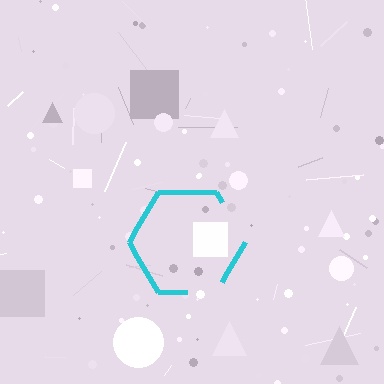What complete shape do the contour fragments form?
The contour fragments form a hexagon.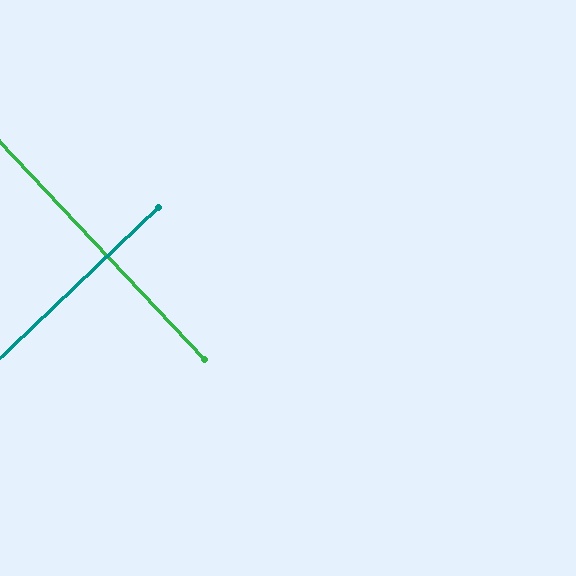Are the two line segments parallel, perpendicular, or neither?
Perpendicular — they meet at approximately 90°.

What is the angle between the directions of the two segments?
Approximately 90 degrees.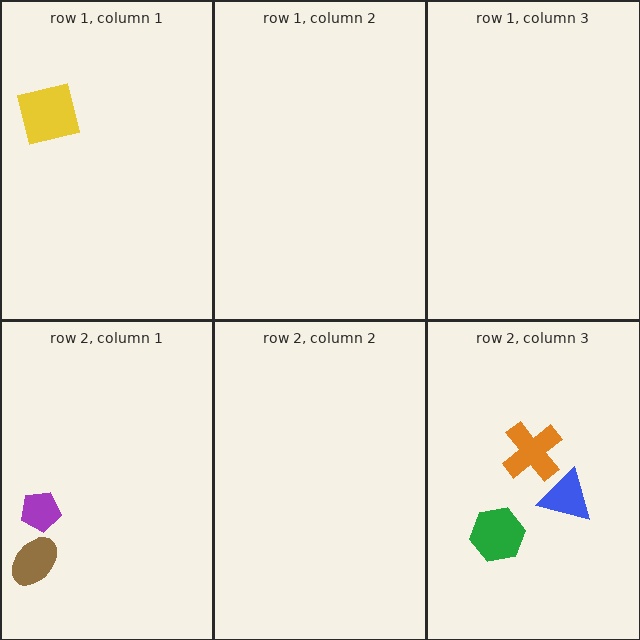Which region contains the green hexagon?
The row 2, column 3 region.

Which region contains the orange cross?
The row 2, column 3 region.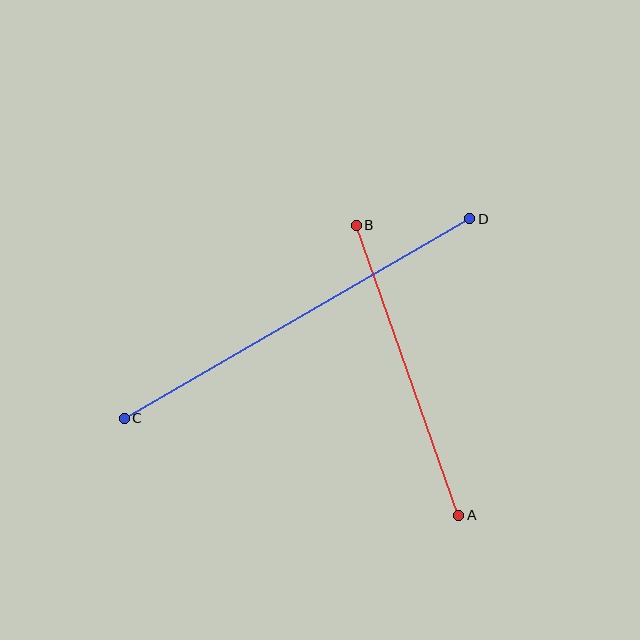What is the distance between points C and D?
The distance is approximately 399 pixels.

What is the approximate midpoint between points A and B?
The midpoint is at approximately (408, 370) pixels.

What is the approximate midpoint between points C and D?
The midpoint is at approximately (297, 319) pixels.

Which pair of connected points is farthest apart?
Points C and D are farthest apart.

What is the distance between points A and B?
The distance is approximately 308 pixels.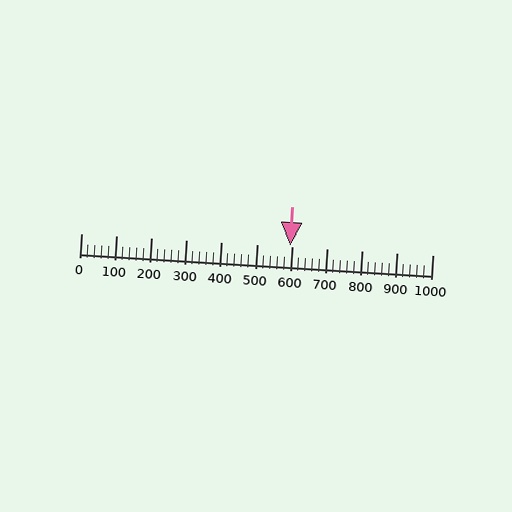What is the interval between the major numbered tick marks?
The major tick marks are spaced 100 units apart.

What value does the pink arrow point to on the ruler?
The pink arrow points to approximately 594.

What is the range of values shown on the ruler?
The ruler shows values from 0 to 1000.